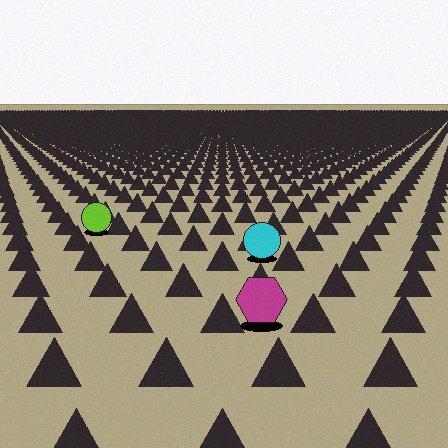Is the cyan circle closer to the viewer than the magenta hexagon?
No. The magenta hexagon is closer — you can tell from the texture gradient: the ground texture is coarser near it.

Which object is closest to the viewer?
The magenta hexagon is closest. The texture marks near it are larger and more spread out.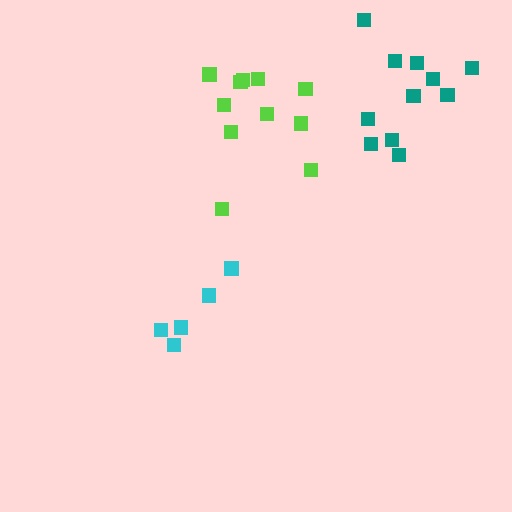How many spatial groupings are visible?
There are 3 spatial groupings.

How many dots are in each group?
Group 1: 5 dots, Group 2: 11 dots, Group 3: 11 dots (27 total).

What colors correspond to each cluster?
The clusters are colored: cyan, lime, teal.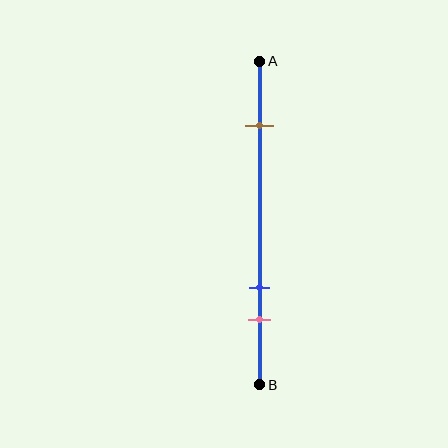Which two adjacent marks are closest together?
The blue and pink marks are the closest adjacent pair.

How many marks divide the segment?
There are 3 marks dividing the segment.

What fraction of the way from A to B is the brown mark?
The brown mark is approximately 20% (0.2) of the way from A to B.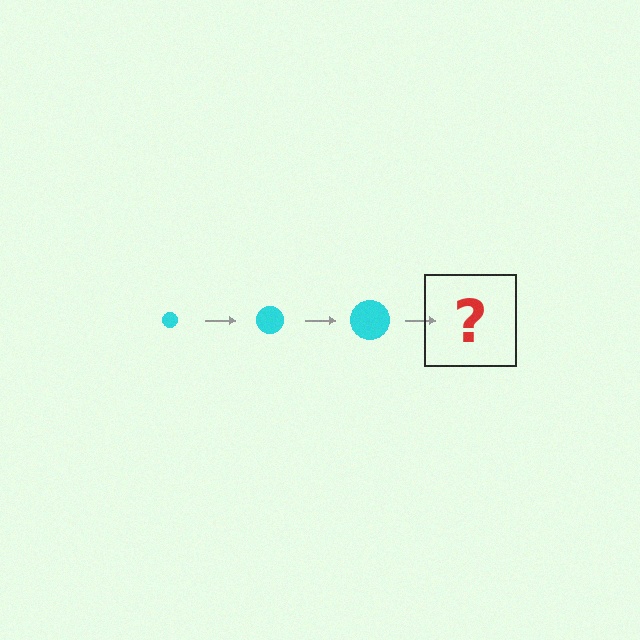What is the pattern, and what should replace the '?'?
The pattern is that the circle gets progressively larger each step. The '?' should be a cyan circle, larger than the previous one.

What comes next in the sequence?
The next element should be a cyan circle, larger than the previous one.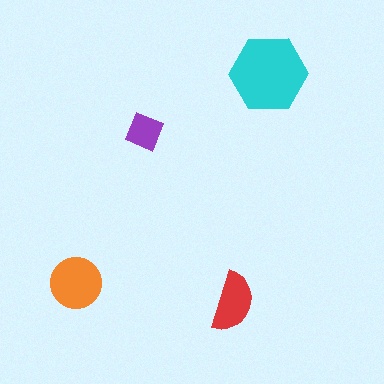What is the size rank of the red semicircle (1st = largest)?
3rd.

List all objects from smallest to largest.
The purple diamond, the red semicircle, the orange circle, the cyan hexagon.